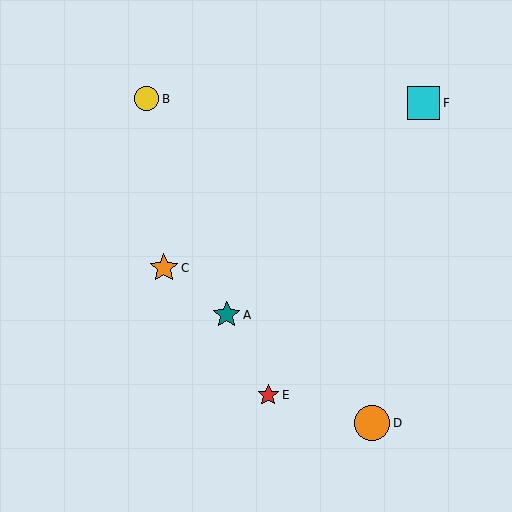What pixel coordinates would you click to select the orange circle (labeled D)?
Click at (372, 423) to select the orange circle D.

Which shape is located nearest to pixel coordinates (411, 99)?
The cyan square (labeled F) at (424, 103) is nearest to that location.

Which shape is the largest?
The orange circle (labeled D) is the largest.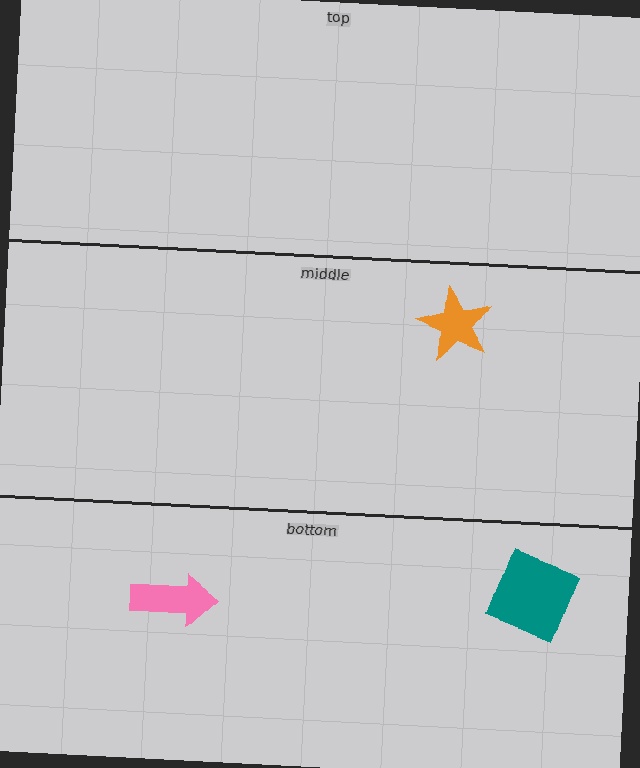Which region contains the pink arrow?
The bottom region.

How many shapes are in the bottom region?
2.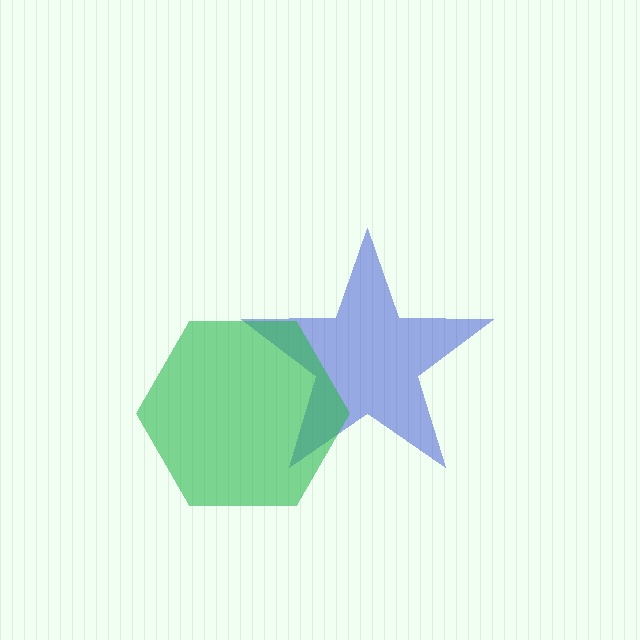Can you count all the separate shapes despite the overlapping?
Yes, there are 2 separate shapes.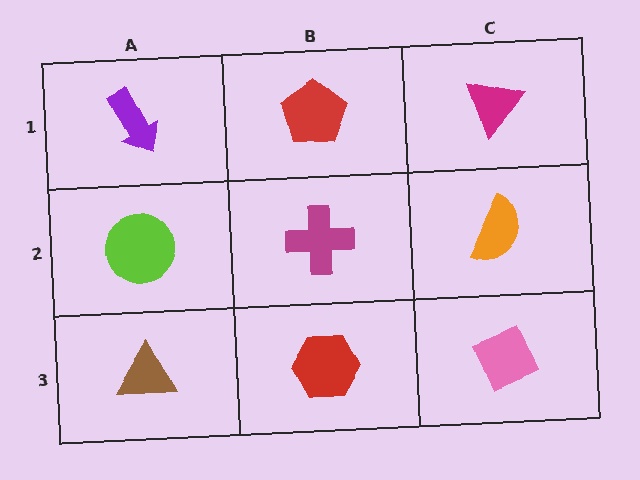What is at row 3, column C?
A pink diamond.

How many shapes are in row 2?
3 shapes.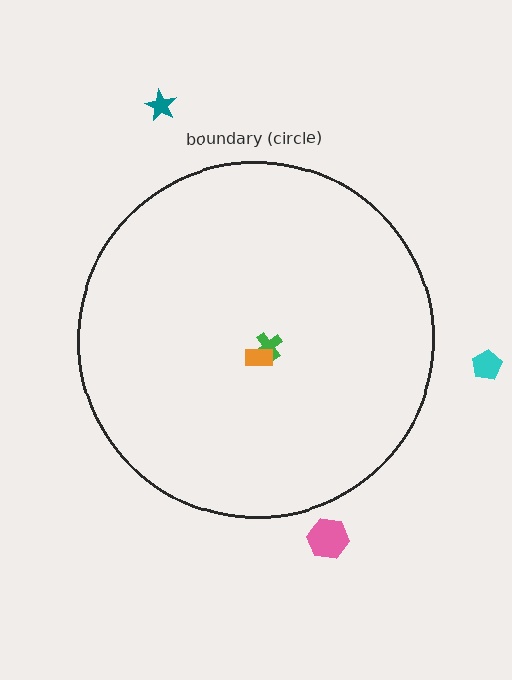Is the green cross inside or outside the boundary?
Inside.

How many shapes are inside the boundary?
2 inside, 3 outside.